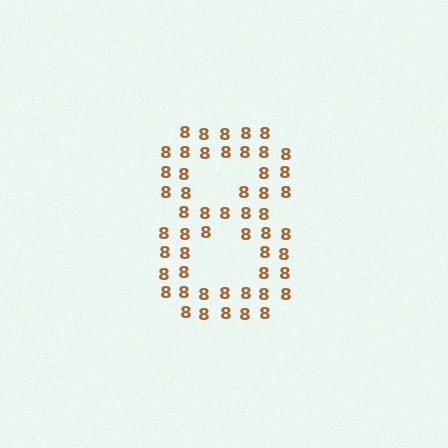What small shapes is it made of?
It is made of small digit 8's.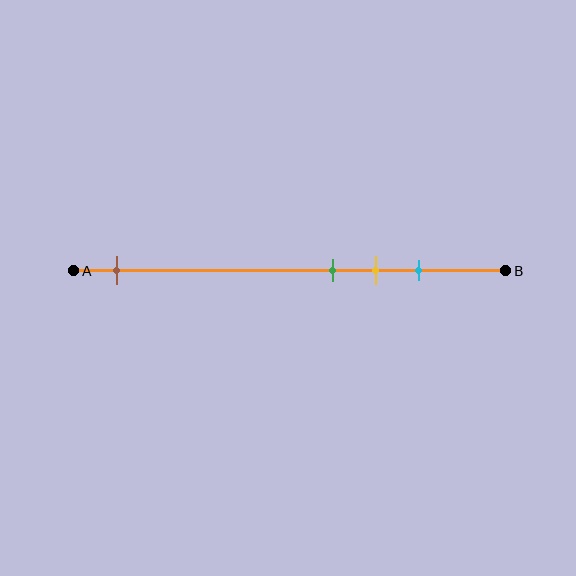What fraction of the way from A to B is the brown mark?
The brown mark is approximately 10% (0.1) of the way from A to B.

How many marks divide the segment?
There are 4 marks dividing the segment.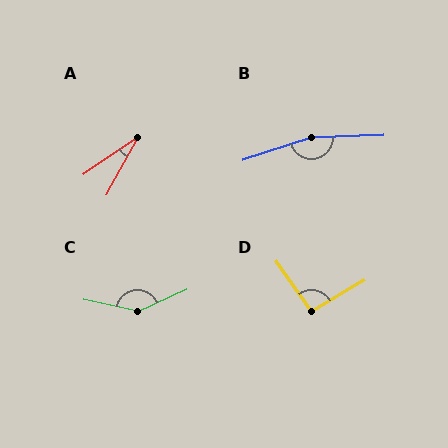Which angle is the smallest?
A, at approximately 27 degrees.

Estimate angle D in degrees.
Approximately 95 degrees.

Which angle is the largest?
B, at approximately 164 degrees.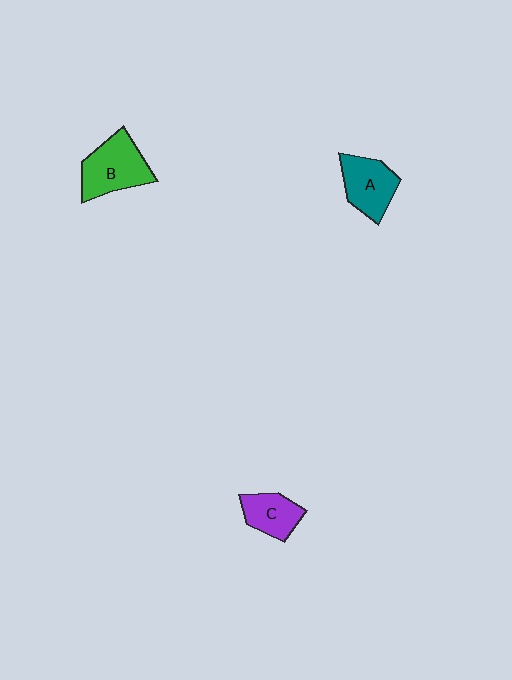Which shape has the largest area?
Shape B (green).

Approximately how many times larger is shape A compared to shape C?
Approximately 1.3 times.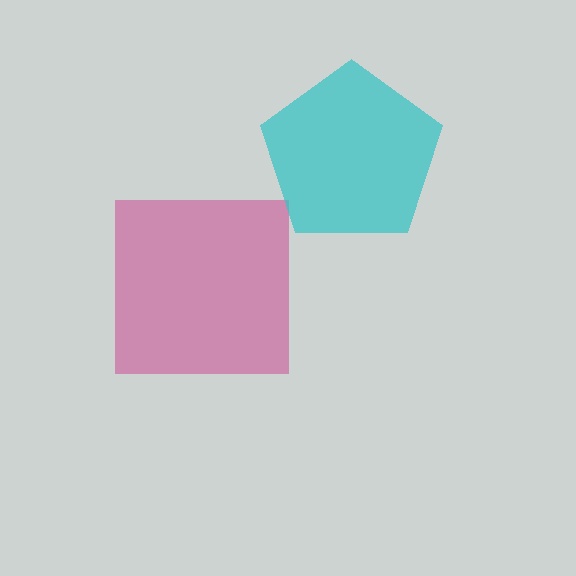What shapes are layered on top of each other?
The layered shapes are: a magenta square, a cyan pentagon.